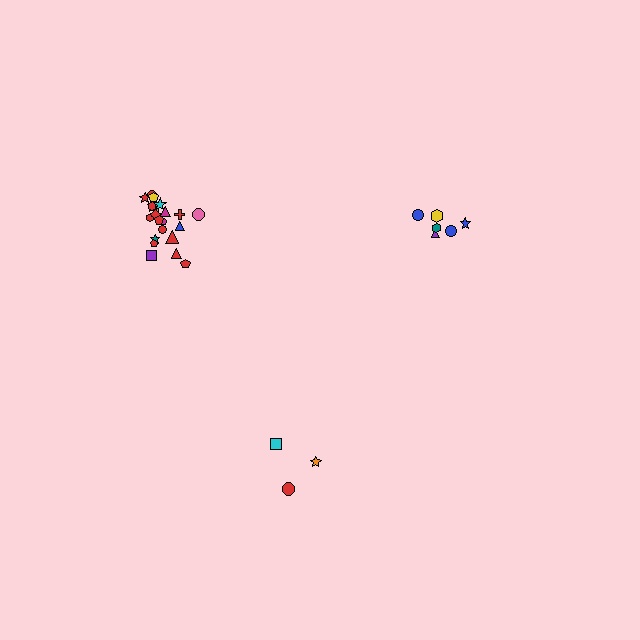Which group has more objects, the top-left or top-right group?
The top-left group.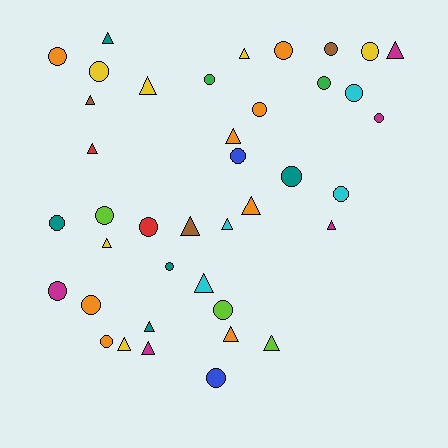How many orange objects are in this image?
There are 8 orange objects.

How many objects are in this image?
There are 40 objects.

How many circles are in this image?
There are 22 circles.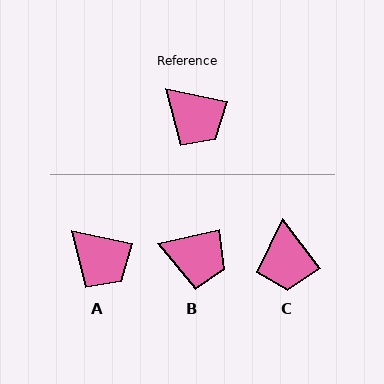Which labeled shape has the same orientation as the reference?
A.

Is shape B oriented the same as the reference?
No, it is off by about 25 degrees.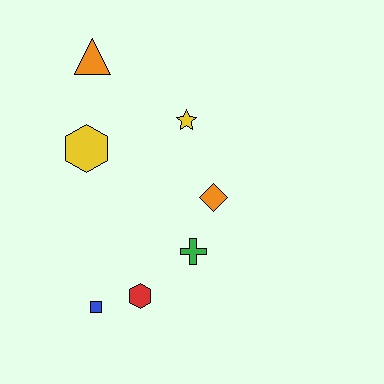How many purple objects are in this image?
There are no purple objects.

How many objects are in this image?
There are 7 objects.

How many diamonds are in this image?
There is 1 diamond.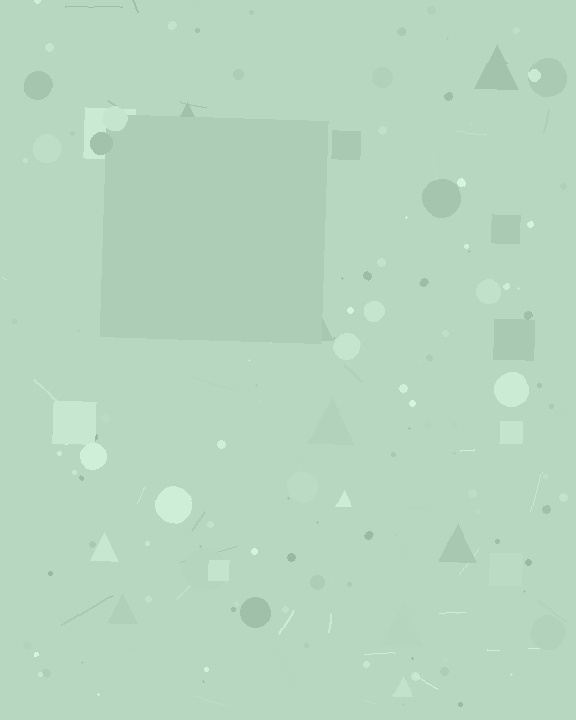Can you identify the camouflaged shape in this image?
The camouflaged shape is a square.